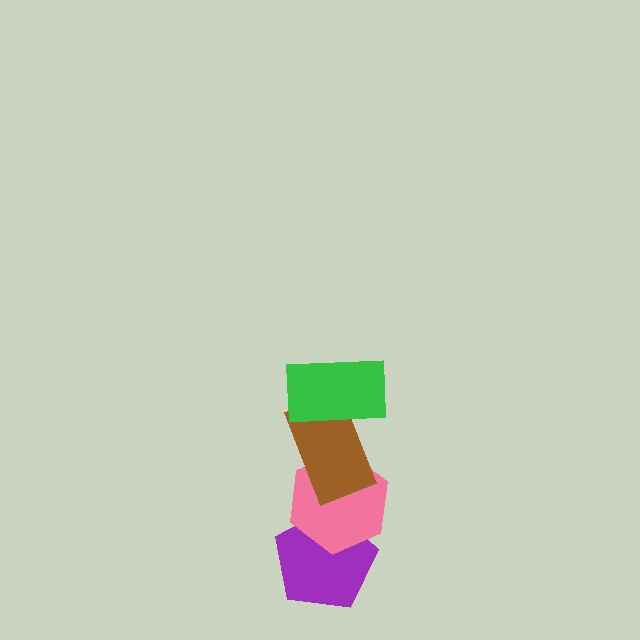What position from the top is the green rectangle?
The green rectangle is 1st from the top.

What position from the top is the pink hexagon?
The pink hexagon is 3rd from the top.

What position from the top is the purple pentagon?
The purple pentagon is 4th from the top.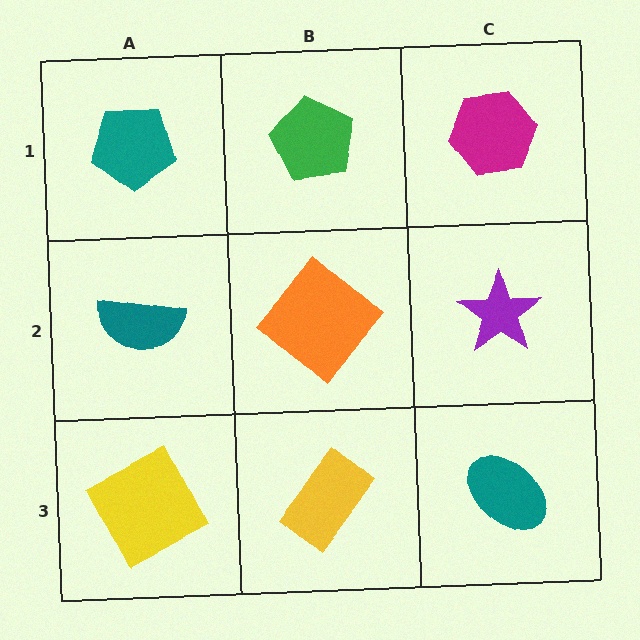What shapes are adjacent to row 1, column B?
An orange diamond (row 2, column B), a teal pentagon (row 1, column A), a magenta hexagon (row 1, column C).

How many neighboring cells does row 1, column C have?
2.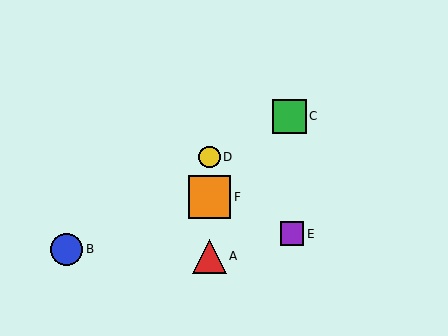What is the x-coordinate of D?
Object D is at x≈210.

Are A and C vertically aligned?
No, A is at x≈210 and C is at x≈289.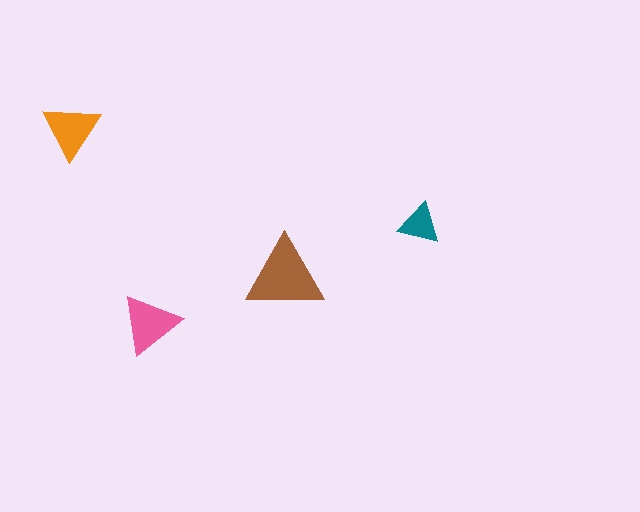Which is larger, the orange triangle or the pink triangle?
The pink one.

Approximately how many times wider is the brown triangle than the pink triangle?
About 1.5 times wider.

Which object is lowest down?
The pink triangle is bottommost.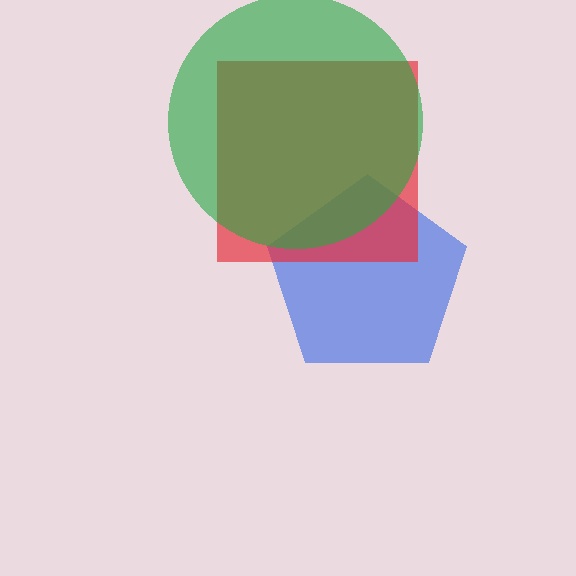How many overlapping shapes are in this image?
There are 3 overlapping shapes in the image.